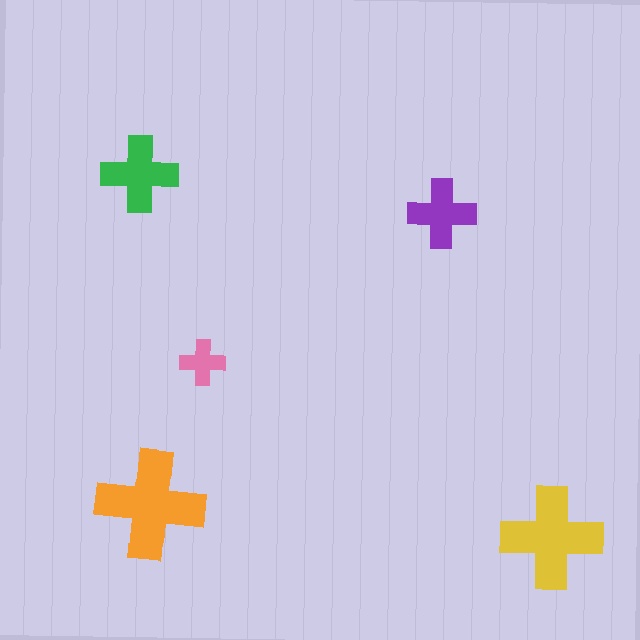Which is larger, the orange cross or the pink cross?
The orange one.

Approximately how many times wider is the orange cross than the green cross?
About 1.5 times wider.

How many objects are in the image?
There are 5 objects in the image.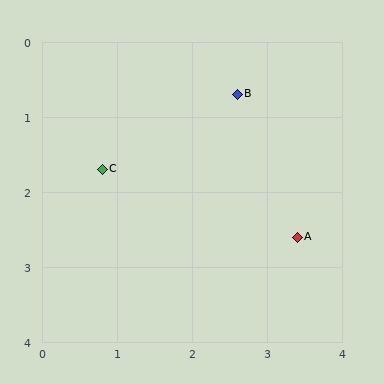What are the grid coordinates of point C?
Point C is at approximately (0.8, 1.7).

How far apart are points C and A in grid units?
Points C and A are about 2.8 grid units apart.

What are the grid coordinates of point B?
Point B is at approximately (2.6, 0.7).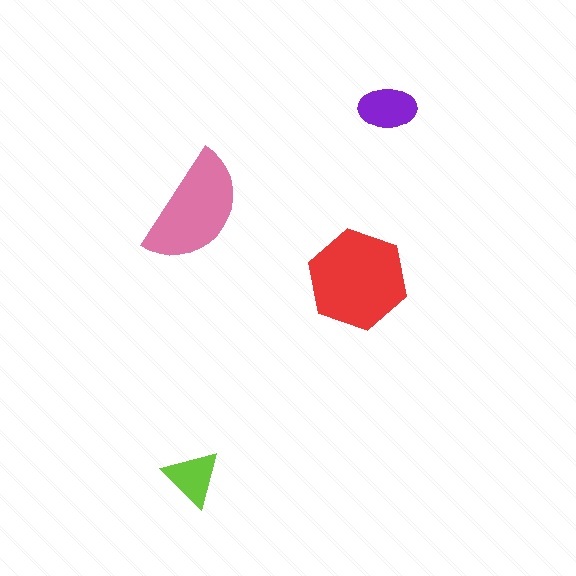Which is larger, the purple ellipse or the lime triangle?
The purple ellipse.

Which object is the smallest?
The lime triangle.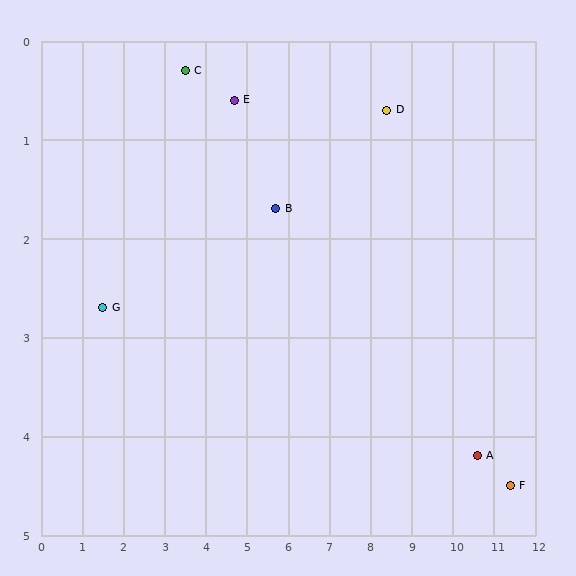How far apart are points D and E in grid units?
Points D and E are about 3.7 grid units apart.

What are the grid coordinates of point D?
Point D is at approximately (8.4, 0.7).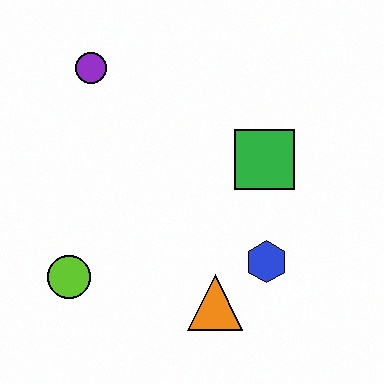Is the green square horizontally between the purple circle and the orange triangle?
No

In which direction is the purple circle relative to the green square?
The purple circle is to the left of the green square.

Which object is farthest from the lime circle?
The green square is farthest from the lime circle.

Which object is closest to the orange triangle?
The blue hexagon is closest to the orange triangle.